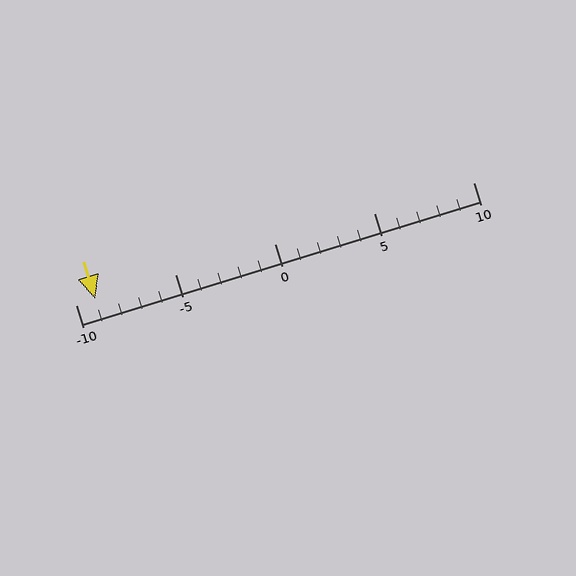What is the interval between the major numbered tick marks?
The major tick marks are spaced 5 units apart.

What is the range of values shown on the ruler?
The ruler shows values from -10 to 10.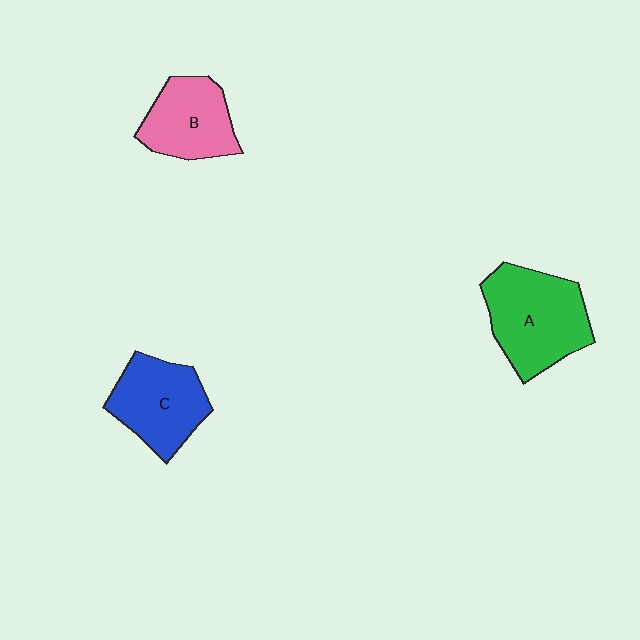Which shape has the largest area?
Shape A (green).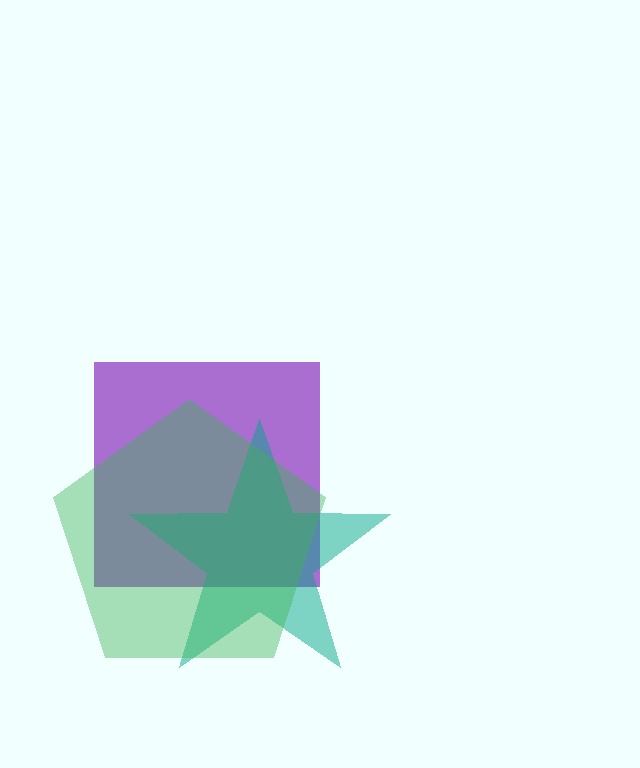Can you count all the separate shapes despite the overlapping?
Yes, there are 3 separate shapes.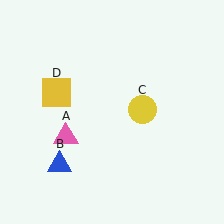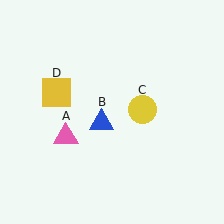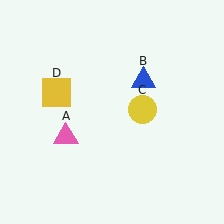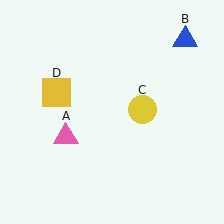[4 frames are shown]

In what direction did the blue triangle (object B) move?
The blue triangle (object B) moved up and to the right.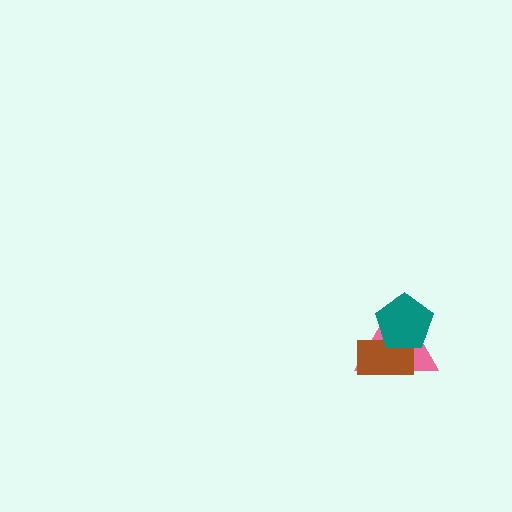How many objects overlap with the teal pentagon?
2 objects overlap with the teal pentagon.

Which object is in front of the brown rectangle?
The teal pentagon is in front of the brown rectangle.